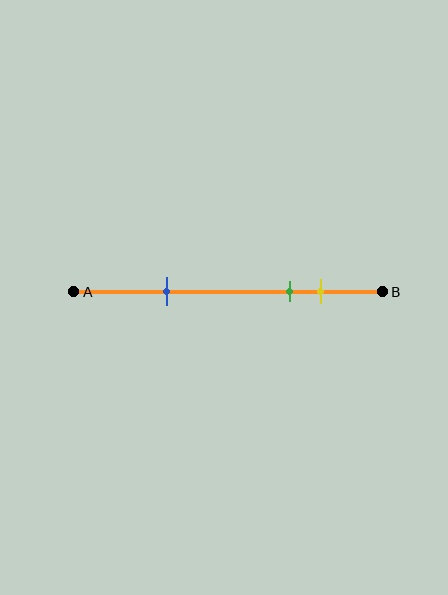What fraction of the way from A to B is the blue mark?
The blue mark is approximately 30% (0.3) of the way from A to B.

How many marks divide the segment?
There are 3 marks dividing the segment.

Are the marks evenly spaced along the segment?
No, the marks are not evenly spaced.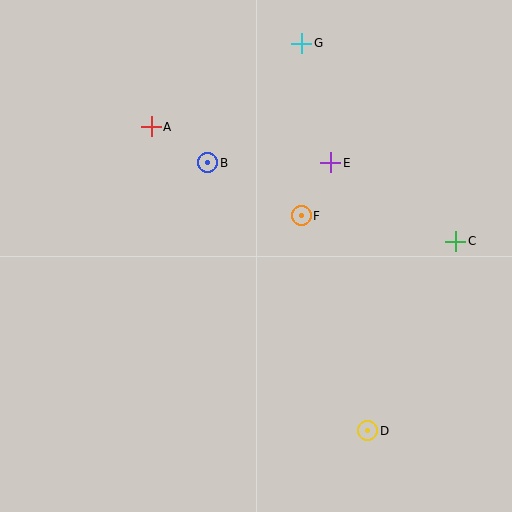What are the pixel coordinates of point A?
Point A is at (151, 127).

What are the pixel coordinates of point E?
Point E is at (331, 163).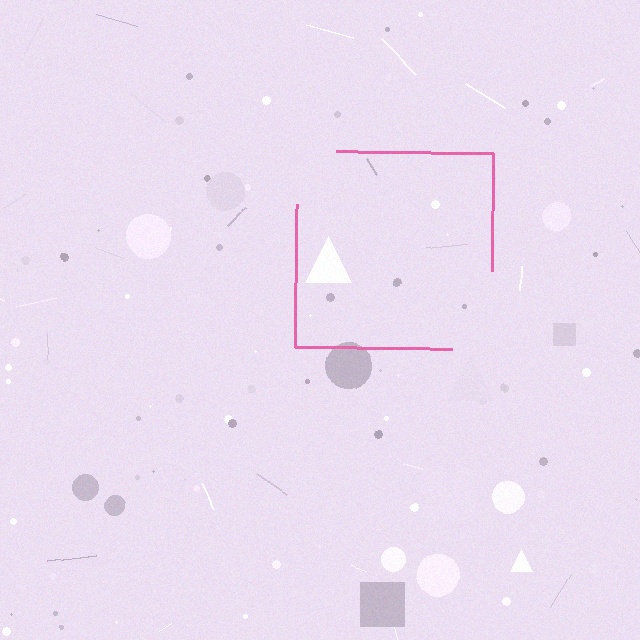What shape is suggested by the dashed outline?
The dashed outline suggests a square.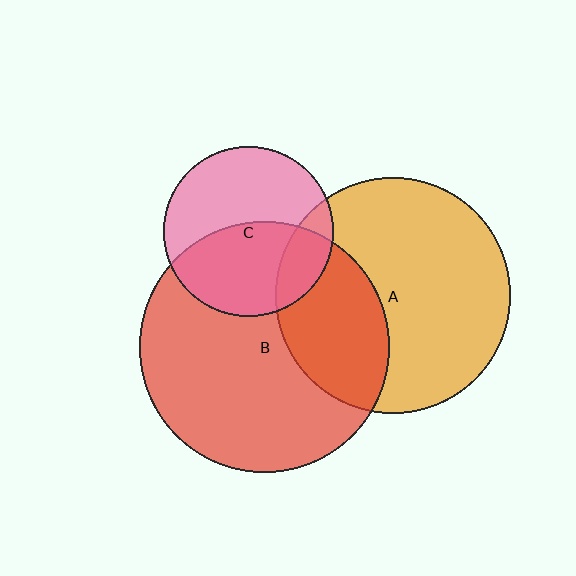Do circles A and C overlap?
Yes.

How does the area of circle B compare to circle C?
Approximately 2.2 times.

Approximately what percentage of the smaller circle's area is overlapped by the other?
Approximately 15%.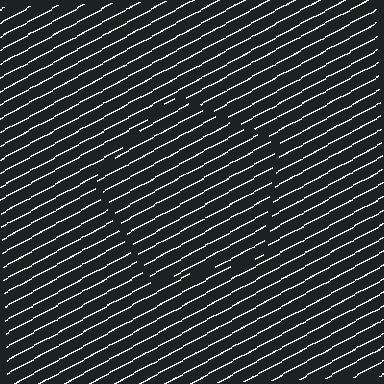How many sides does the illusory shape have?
5 sides — the line-ends trace a pentagon.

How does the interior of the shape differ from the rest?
The interior of the shape contains the same grating, shifted by half a period — the contour is defined by the phase discontinuity where line-ends from the inner and outer gratings abut.